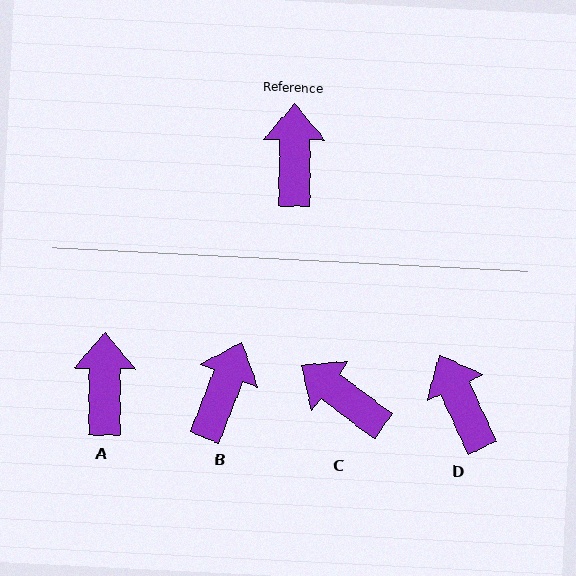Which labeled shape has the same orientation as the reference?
A.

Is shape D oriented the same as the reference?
No, it is off by about 25 degrees.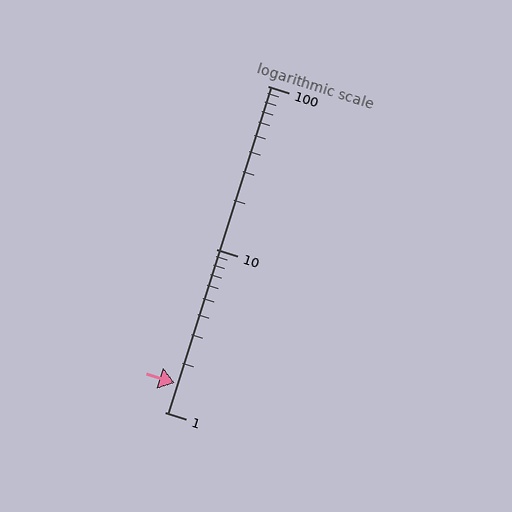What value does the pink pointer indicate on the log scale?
The pointer indicates approximately 1.5.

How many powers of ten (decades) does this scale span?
The scale spans 2 decades, from 1 to 100.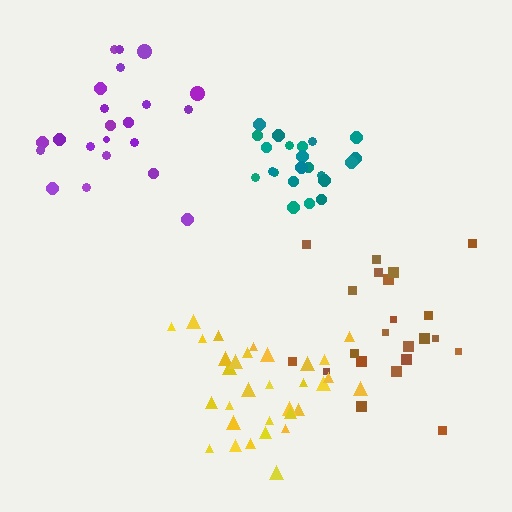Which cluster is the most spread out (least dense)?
Brown.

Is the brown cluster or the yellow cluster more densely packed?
Yellow.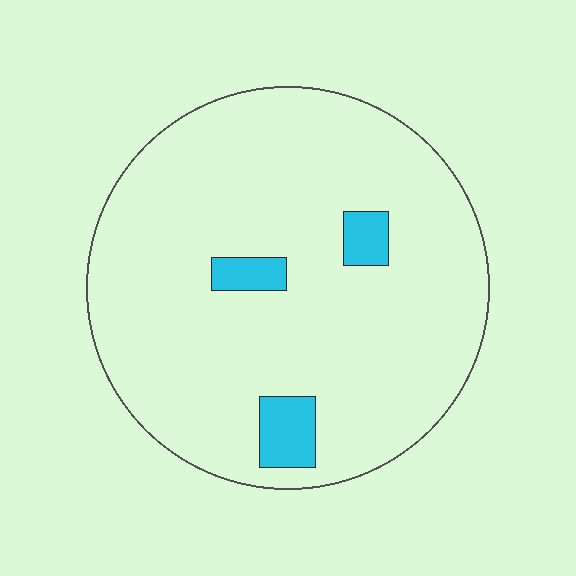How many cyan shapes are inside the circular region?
3.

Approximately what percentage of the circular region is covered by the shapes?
Approximately 5%.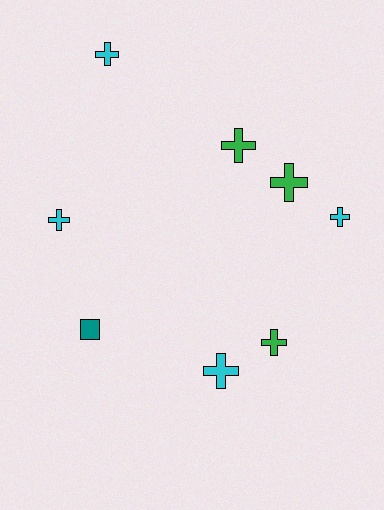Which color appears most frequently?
Cyan, with 4 objects.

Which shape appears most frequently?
Cross, with 7 objects.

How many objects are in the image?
There are 8 objects.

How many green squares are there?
There are no green squares.